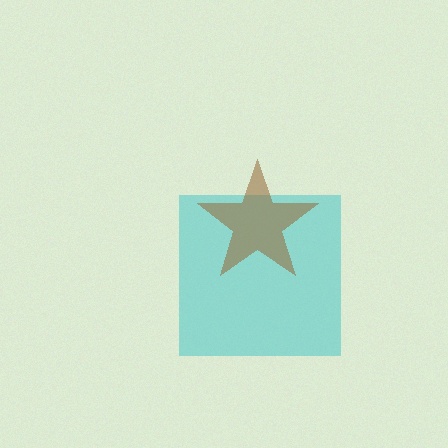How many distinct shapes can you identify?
There are 2 distinct shapes: a cyan square, a brown star.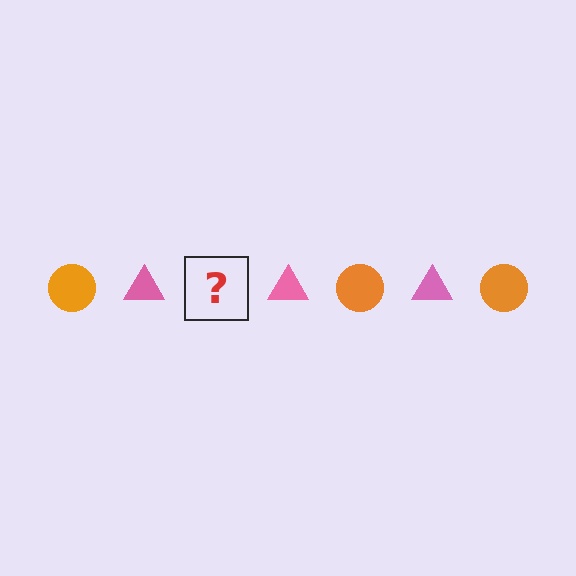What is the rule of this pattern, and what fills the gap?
The rule is that the pattern alternates between orange circle and pink triangle. The gap should be filled with an orange circle.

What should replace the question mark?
The question mark should be replaced with an orange circle.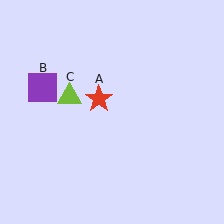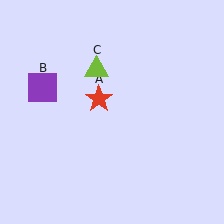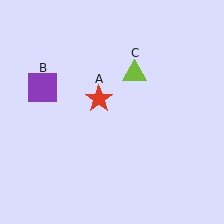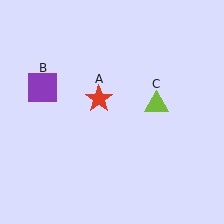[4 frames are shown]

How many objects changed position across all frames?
1 object changed position: lime triangle (object C).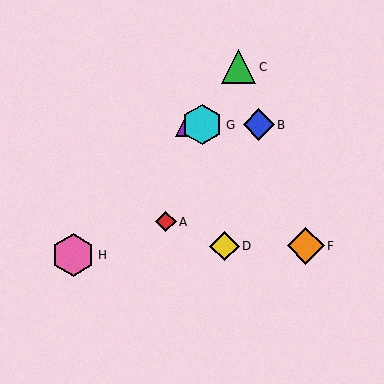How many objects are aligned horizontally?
3 objects (B, E, G) are aligned horizontally.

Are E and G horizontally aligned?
Yes, both are at y≈125.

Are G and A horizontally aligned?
No, G is at y≈125 and A is at y≈222.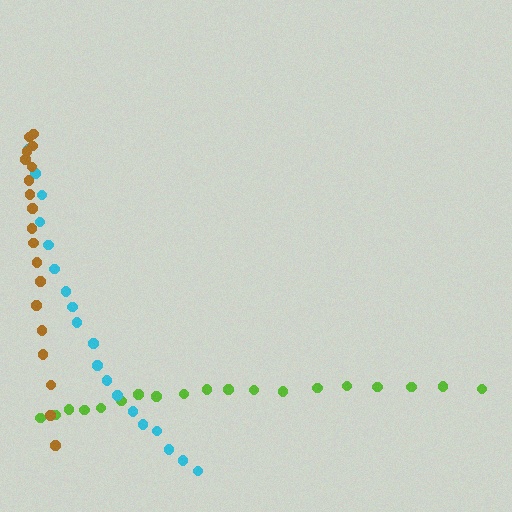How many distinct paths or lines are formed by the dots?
There are 3 distinct paths.